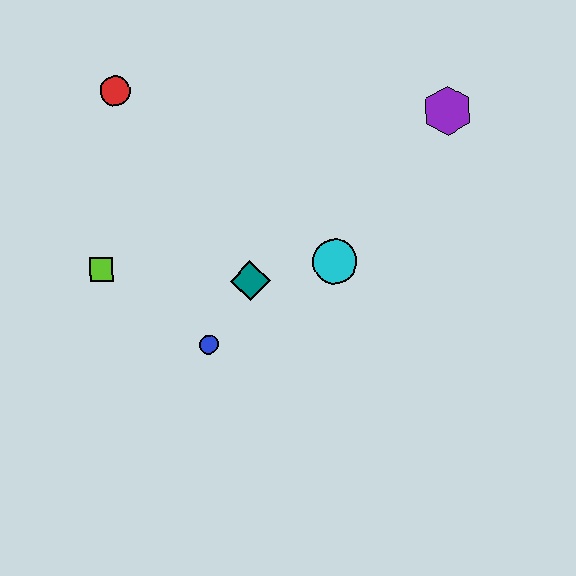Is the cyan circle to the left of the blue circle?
No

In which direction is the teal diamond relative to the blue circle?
The teal diamond is above the blue circle.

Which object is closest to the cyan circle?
The teal diamond is closest to the cyan circle.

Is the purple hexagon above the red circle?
No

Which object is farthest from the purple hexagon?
The lime square is farthest from the purple hexagon.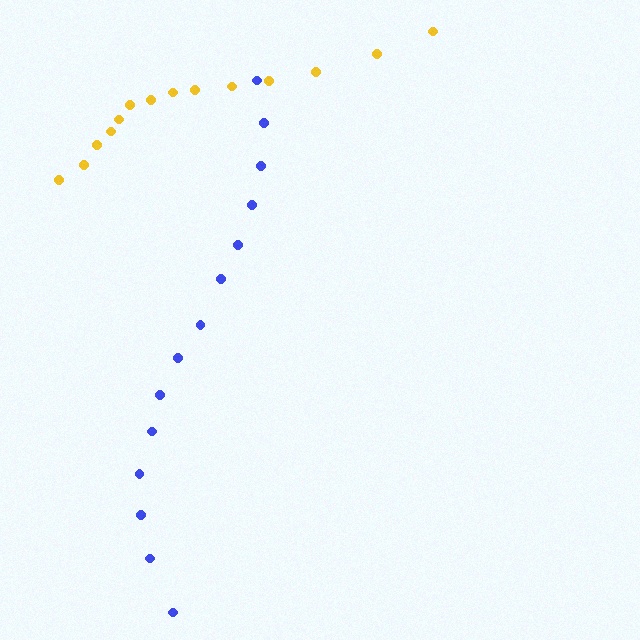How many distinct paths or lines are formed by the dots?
There are 2 distinct paths.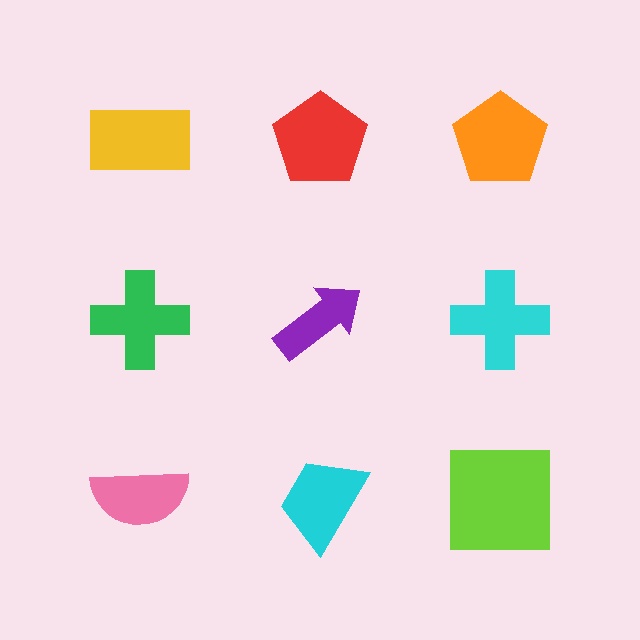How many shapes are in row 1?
3 shapes.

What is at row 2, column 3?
A cyan cross.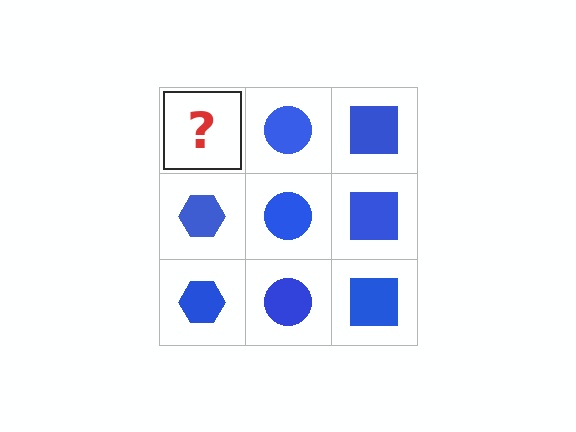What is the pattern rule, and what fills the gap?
The rule is that each column has a consistent shape. The gap should be filled with a blue hexagon.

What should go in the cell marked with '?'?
The missing cell should contain a blue hexagon.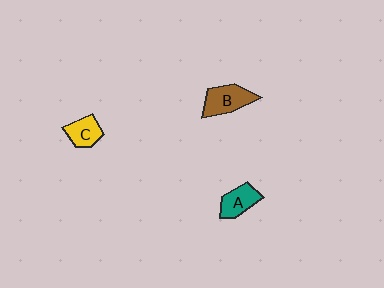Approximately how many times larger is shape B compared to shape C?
Approximately 1.4 times.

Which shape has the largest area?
Shape B (brown).